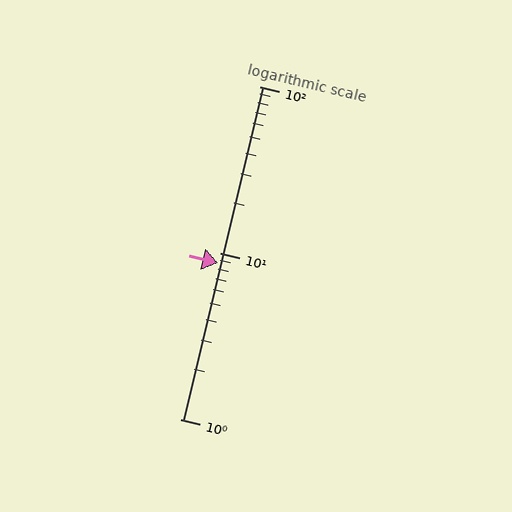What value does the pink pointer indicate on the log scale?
The pointer indicates approximately 8.7.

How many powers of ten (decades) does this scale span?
The scale spans 2 decades, from 1 to 100.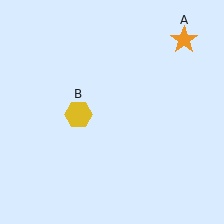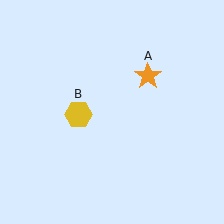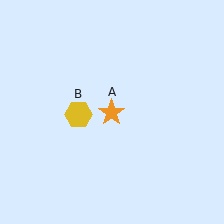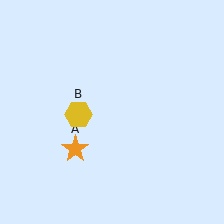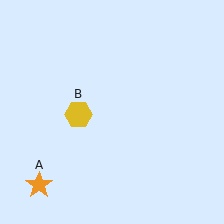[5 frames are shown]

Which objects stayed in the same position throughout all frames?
Yellow hexagon (object B) remained stationary.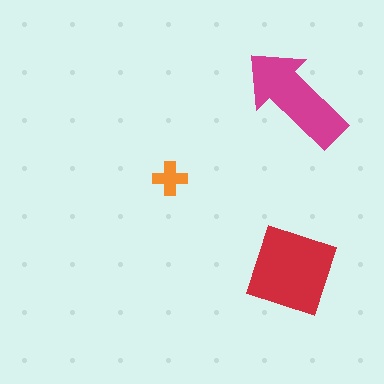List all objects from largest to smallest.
The red diamond, the magenta arrow, the orange cross.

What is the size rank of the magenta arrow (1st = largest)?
2nd.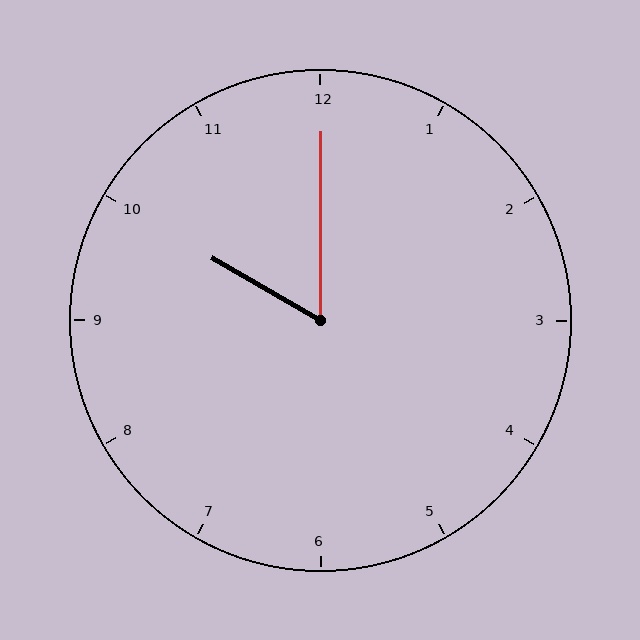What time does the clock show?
10:00.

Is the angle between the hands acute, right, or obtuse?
It is acute.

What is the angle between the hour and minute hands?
Approximately 60 degrees.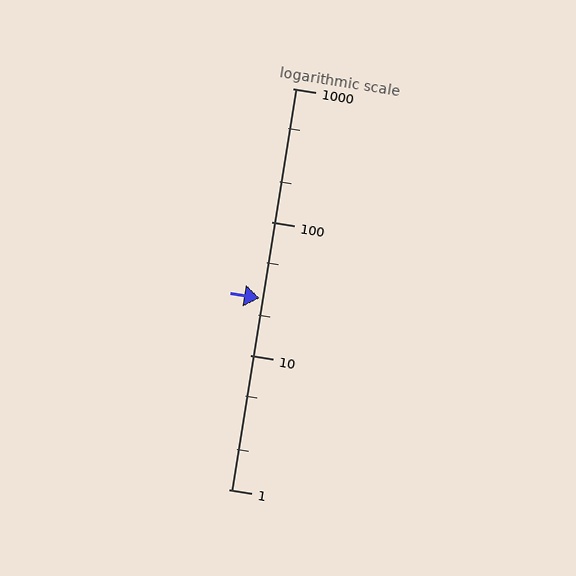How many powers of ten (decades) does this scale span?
The scale spans 3 decades, from 1 to 1000.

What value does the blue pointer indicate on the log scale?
The pointer indicates approximately 27.